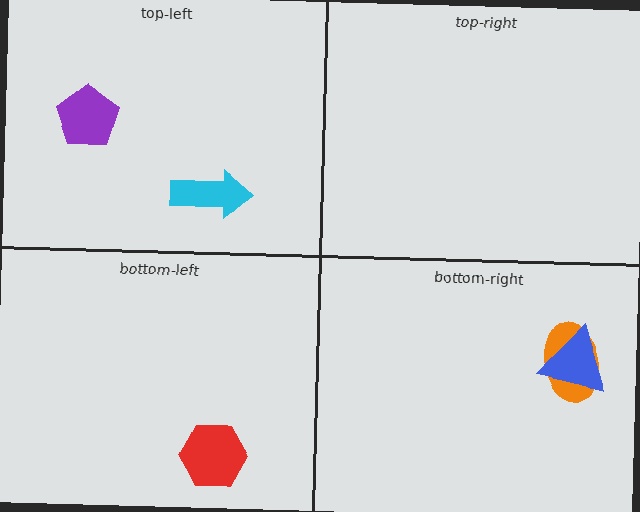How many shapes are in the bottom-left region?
1.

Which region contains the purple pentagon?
The top-left region.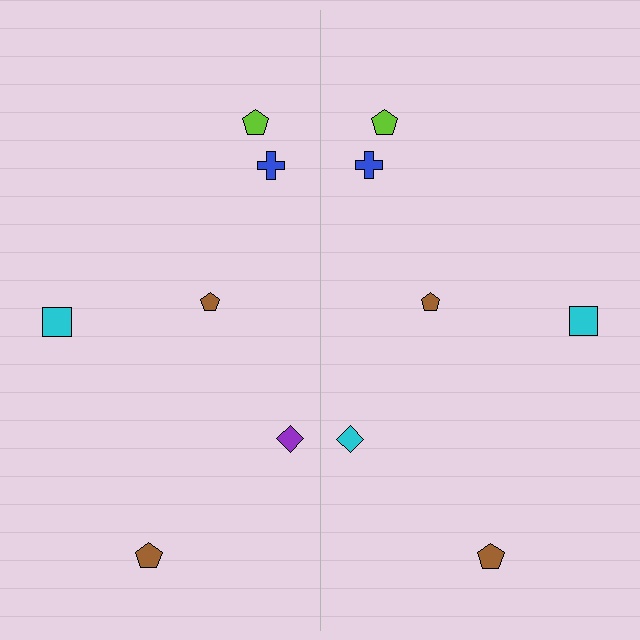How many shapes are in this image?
There are 12 shapes in this image.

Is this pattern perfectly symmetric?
No, the pattern is not perfectly symmetric. The cyan diamond on the right side breaks the symmetry — its mirror counterpart is purple.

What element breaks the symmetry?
The cyan diamond on the right side breaks the symmetry — its mirror counterpart is purple.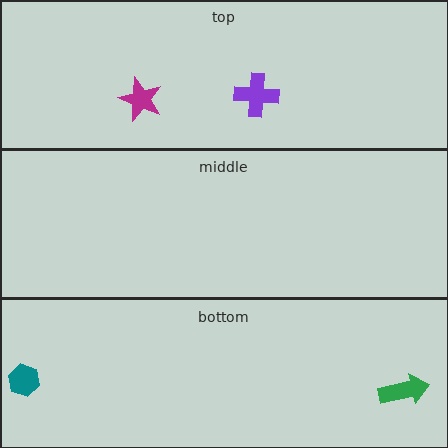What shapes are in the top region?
The purple cross, the magenta star.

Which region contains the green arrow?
The bottom region.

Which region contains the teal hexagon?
The bottom region.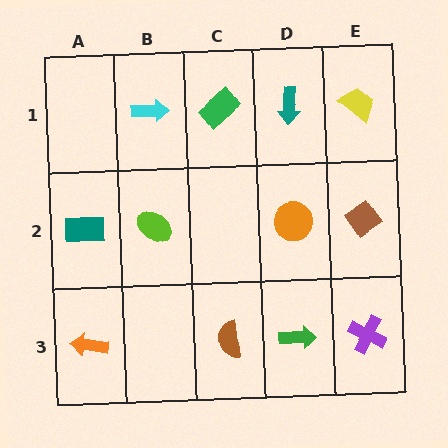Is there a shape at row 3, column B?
No, that cell is empty.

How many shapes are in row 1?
4 shapes.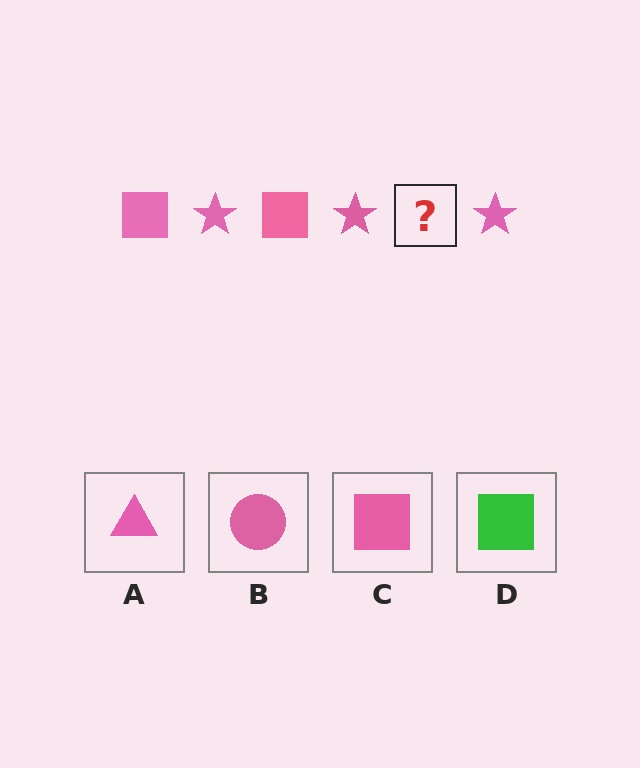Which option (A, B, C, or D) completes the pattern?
C.